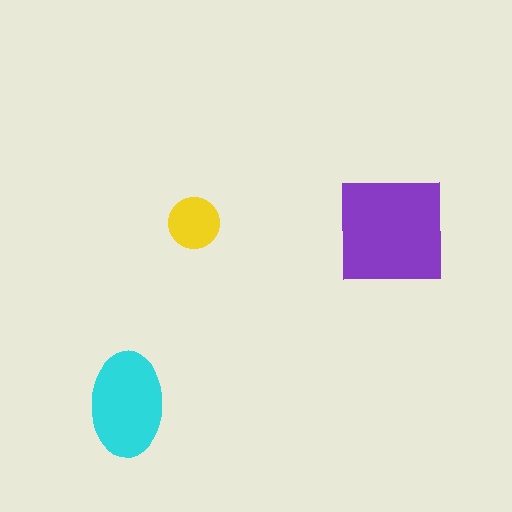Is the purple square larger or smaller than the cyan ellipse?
Larger.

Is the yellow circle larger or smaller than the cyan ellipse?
Smaller.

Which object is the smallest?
The yellow circle.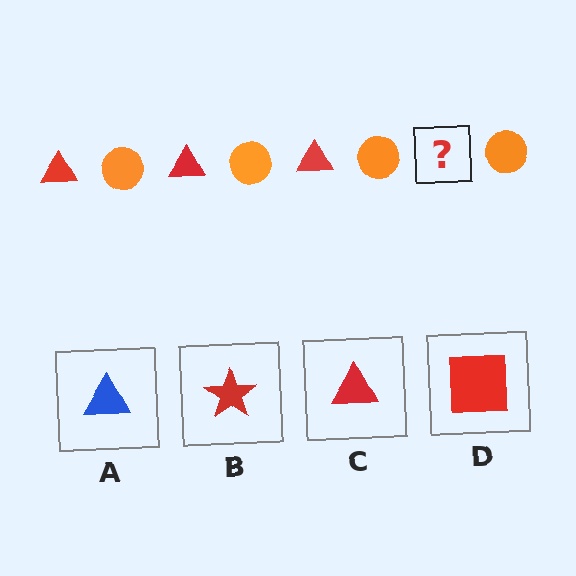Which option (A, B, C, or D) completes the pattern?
C.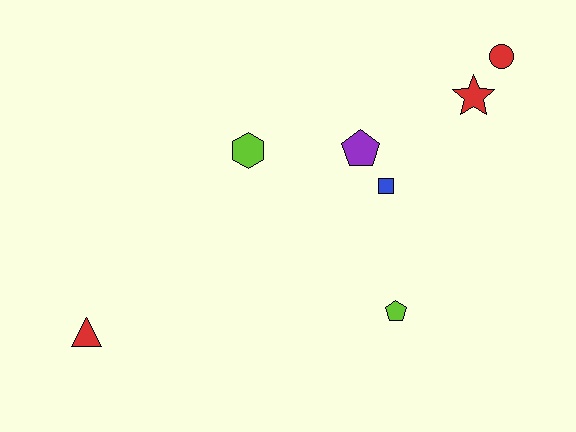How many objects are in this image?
There are 7 objects.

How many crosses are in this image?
There are no crosses.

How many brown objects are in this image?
There are no brown objects.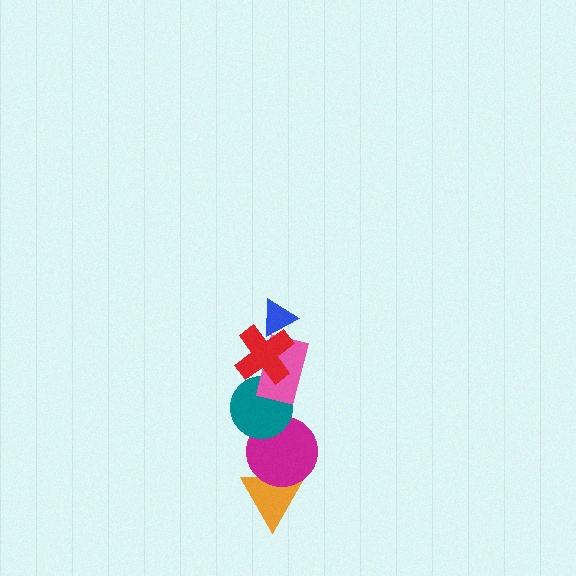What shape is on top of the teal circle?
The pink rectangle is on top of the teal circle.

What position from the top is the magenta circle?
The magenta circle is 5th from the top.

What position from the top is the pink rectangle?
The pink rectangle is 3rd from the top.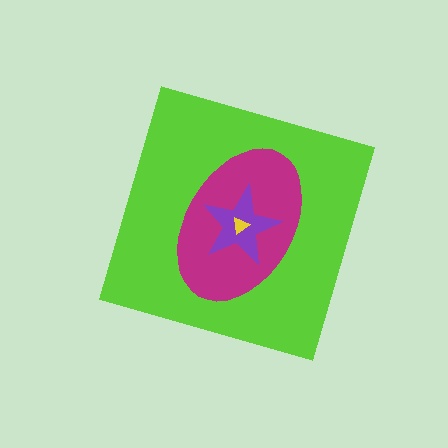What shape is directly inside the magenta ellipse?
The purple star.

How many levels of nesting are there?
4.